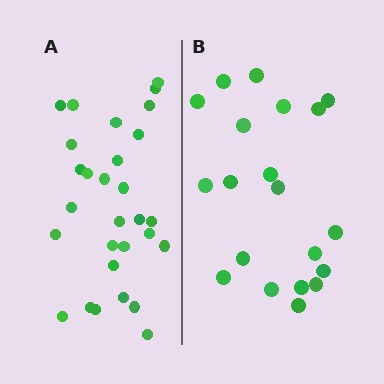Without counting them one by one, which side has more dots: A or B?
Region A (the left region) has more dots.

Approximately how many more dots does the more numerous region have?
Region A has roughly 8 or so more dots than region B.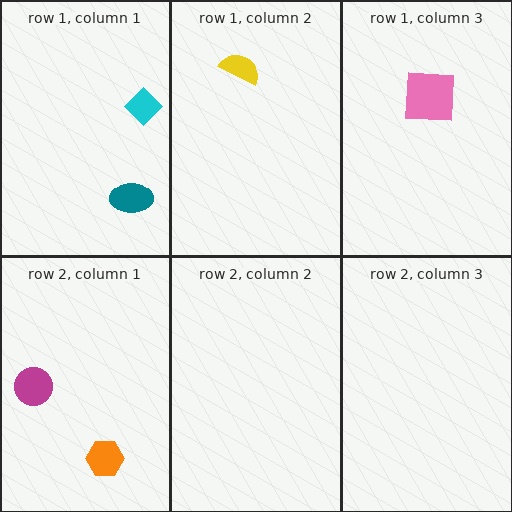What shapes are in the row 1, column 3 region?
The pink square.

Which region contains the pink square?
The row 1, column 3 region.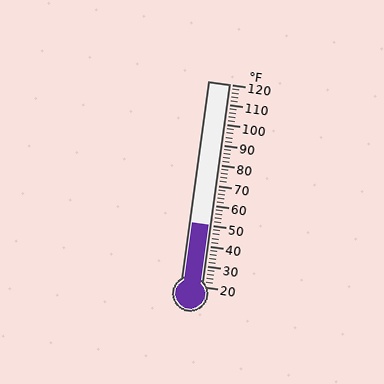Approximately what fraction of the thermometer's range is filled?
The thermometer is filled to approximately 30% of its range.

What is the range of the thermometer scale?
The thermometer scale ranges from 20°F to 120°F.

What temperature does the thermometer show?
The thermometer shows approximately 50°F.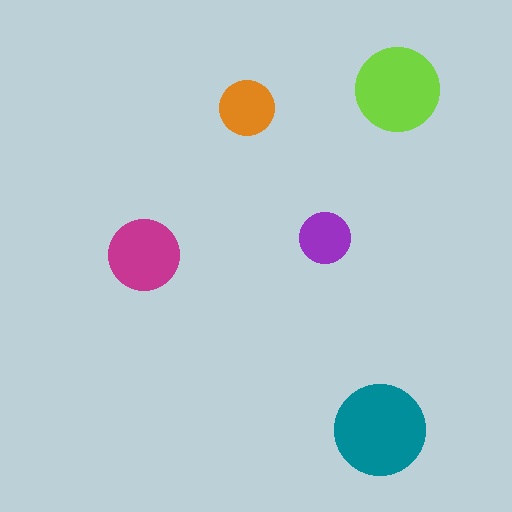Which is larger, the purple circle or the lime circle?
The lime one.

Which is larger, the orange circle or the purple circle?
The orange one.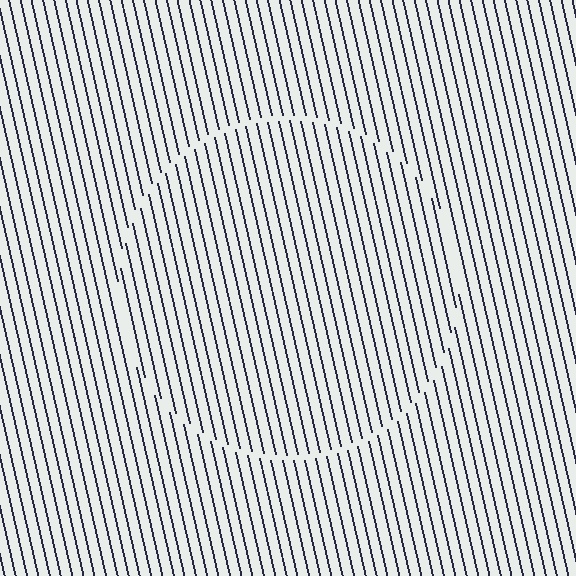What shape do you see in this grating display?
An illusory circle. The interior of the shape contains the same grating, shifted by half a period — the contour is defined by the phase discontinuity where line-ends from the inner and outer gratings abut.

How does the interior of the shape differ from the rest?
The interior of the shape contains the same grating, shifted by half a period — the contour is defined by the phase discontinuity where line-ends from the inner and outer gratings abut.